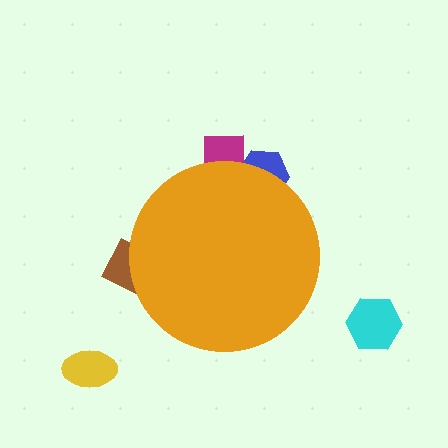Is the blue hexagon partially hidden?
Yes, the blue hexagon is partially hidden behind the orange circle.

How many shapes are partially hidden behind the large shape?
3 shapes are partially hidden.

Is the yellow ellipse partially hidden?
No, the yellow ellipse is fully visible.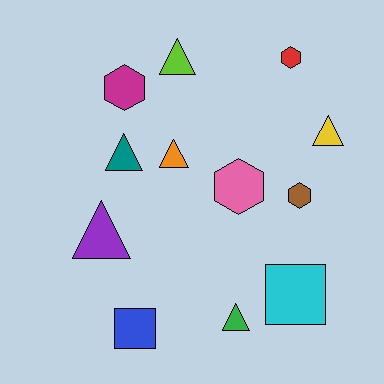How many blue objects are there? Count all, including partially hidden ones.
There is 1 blue object.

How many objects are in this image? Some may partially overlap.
There are 12 objects.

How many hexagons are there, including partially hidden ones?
There are 4 hexagons.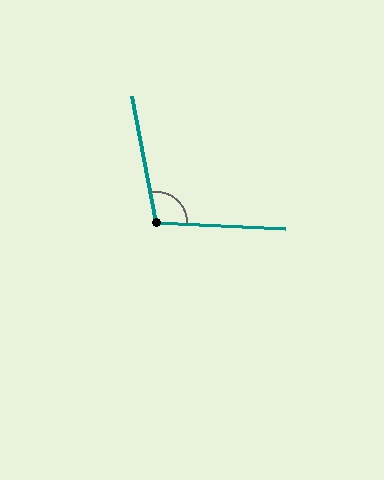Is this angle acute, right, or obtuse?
It is obtuse.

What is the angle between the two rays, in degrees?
Approximately 103 degrees.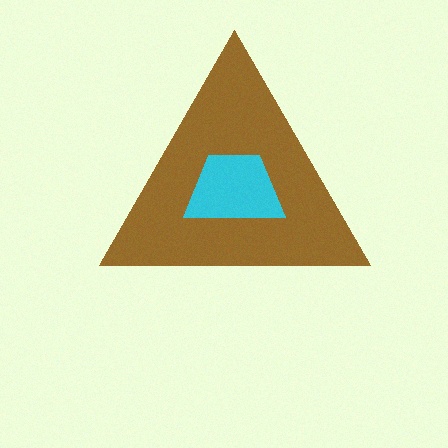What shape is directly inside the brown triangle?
The cyan trapezoid.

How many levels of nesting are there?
2.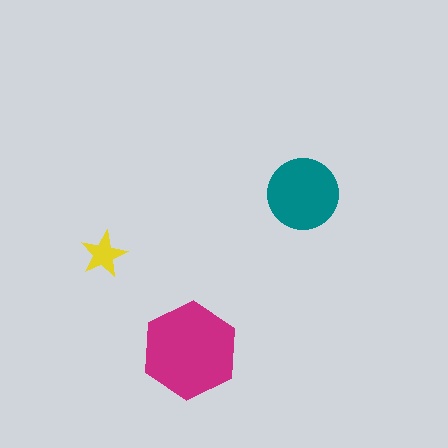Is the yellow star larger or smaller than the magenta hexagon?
Smaller.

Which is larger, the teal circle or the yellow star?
The teal circle.